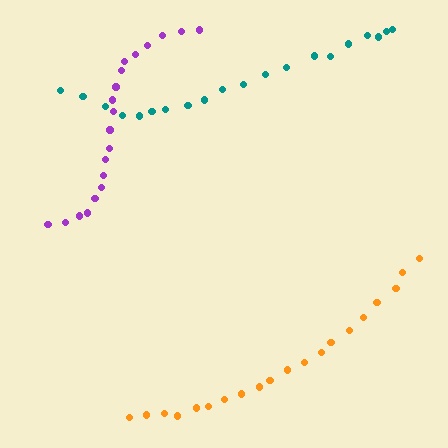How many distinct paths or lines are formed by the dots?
There are 3 distinct paths.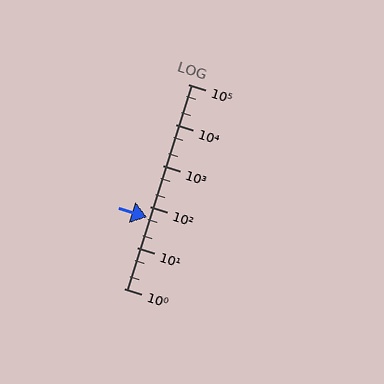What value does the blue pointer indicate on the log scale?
The pointer indicates approximately 55.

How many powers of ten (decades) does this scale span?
The scale spans 5 decades, from 1 to 100000.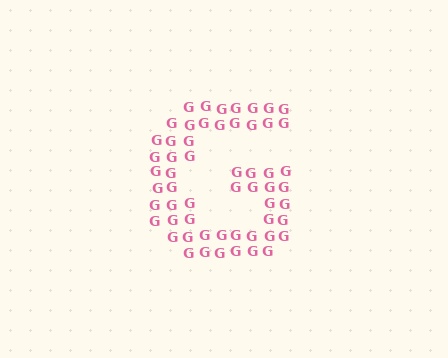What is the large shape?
The large shape is the letter G.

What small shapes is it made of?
It is made of small letter G's.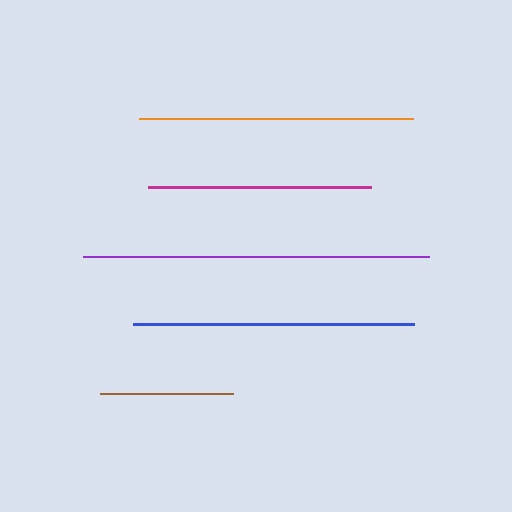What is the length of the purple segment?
The purple segment is approximately 345 pixels long.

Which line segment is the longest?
The purple line is the longest at approximately 345 pixels.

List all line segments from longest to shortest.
From longest to shortest: purple, blue, orange, magenta, brown.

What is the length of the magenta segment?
The magenta segment is approximately 223 pixels long.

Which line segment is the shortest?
The brown line is the shortest at approximately 133 pixels.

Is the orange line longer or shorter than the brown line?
The orange line is longer than the brown line.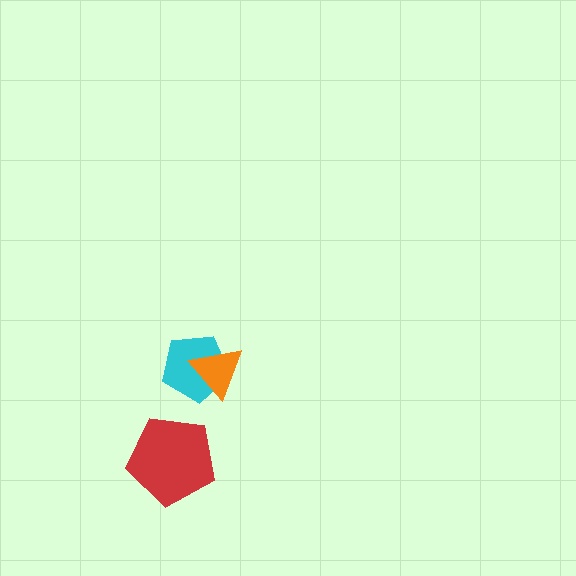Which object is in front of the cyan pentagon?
The orange triangle is in front of the cyan pentagon.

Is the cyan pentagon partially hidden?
Yes, it is partially covered by another shape.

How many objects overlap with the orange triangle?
1 object overlaps with the orange triangle.